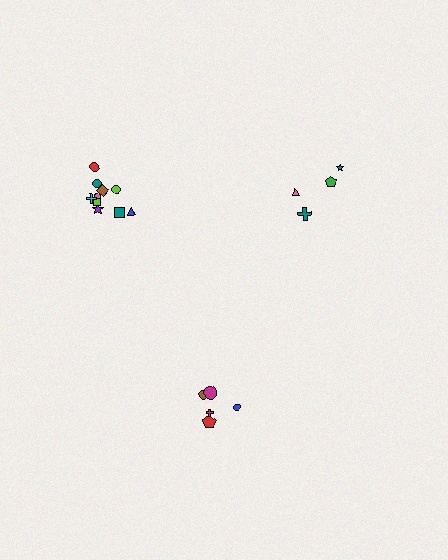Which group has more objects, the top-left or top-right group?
The top-left group.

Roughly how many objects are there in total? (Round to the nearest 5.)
Roughly 20 objects in total.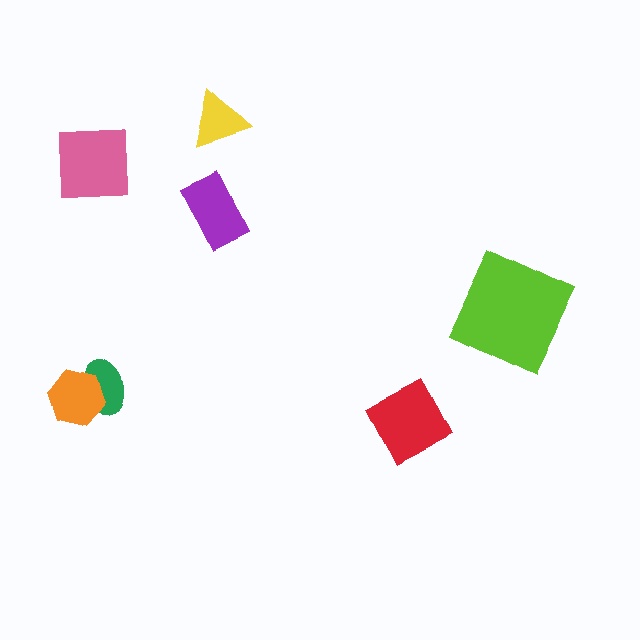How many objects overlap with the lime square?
0 objects overlap with the lime square.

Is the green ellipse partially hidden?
Yes, it is partially covered by another shape.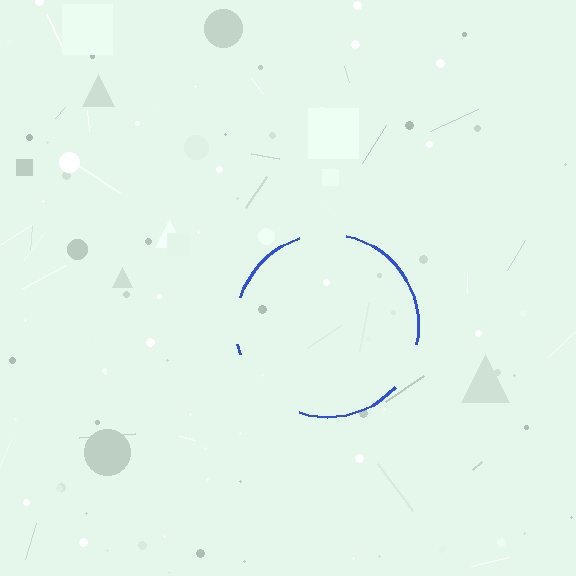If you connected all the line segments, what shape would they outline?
They would outline a circle.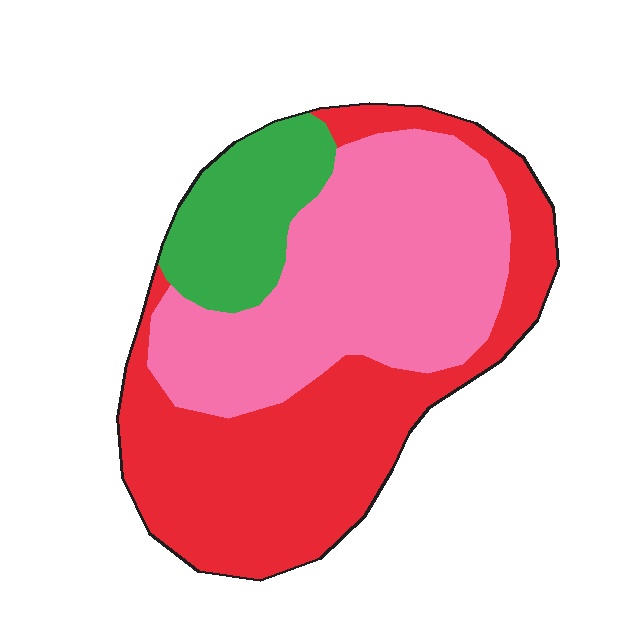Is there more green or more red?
Red.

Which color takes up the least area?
Green, at roughly 15%.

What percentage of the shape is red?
Red takes up about two fifths (2/5) of the shape.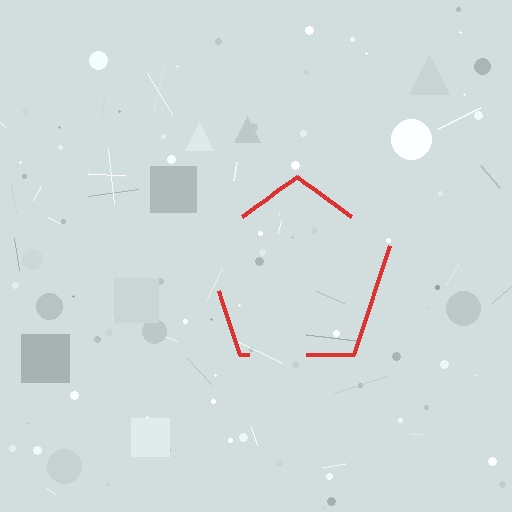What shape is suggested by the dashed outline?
The dashed outline suggests a pentagon.